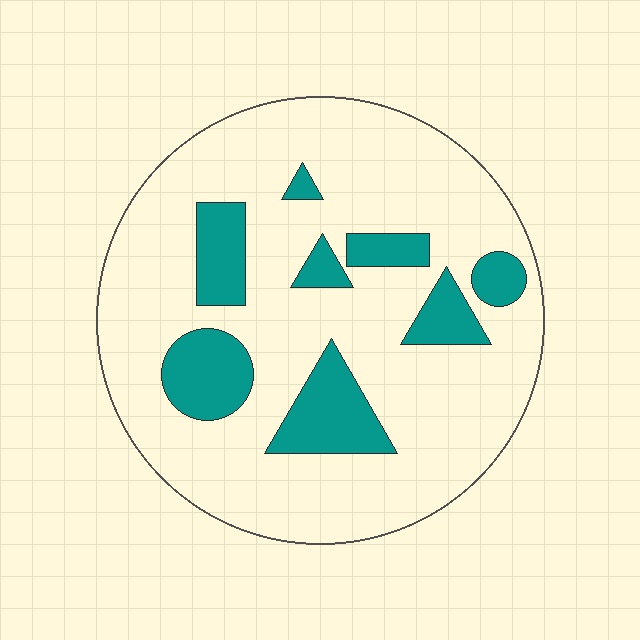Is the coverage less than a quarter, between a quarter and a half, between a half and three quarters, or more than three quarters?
Less than a quarter.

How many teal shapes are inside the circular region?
8.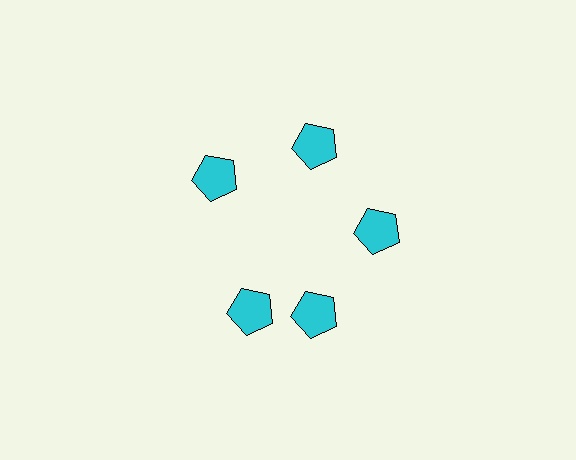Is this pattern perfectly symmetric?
No. The 5 cyan pentagons are arranged in a ring, but one element near the 8 o'clock position is rotated out of alignment along the ring, breaking the 5-fold rotational symmetry.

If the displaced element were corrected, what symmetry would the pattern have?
It would have 5-fold rotational symmetry — the pattern would map onto itself every 72 degrees.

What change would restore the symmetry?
The symmetry would be restored by rotating it back into even spacing with its neighbors so that all 5 pentagons sit at equal angles and equal distance from the center.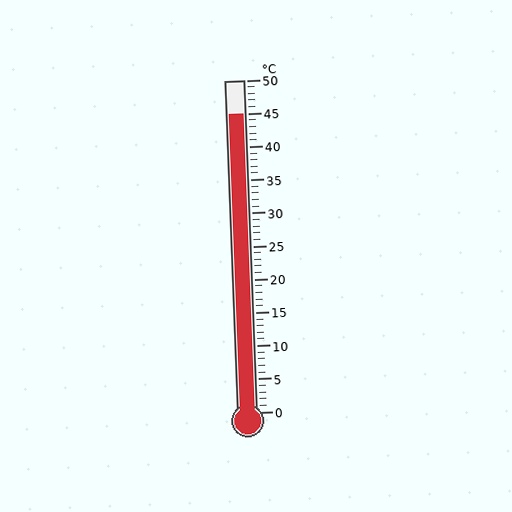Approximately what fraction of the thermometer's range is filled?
The thermometer is filled to approximately 90% of its range.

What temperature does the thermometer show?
The thermometer shows approximately 45°C.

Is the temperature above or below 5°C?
The temperature is above 5°C.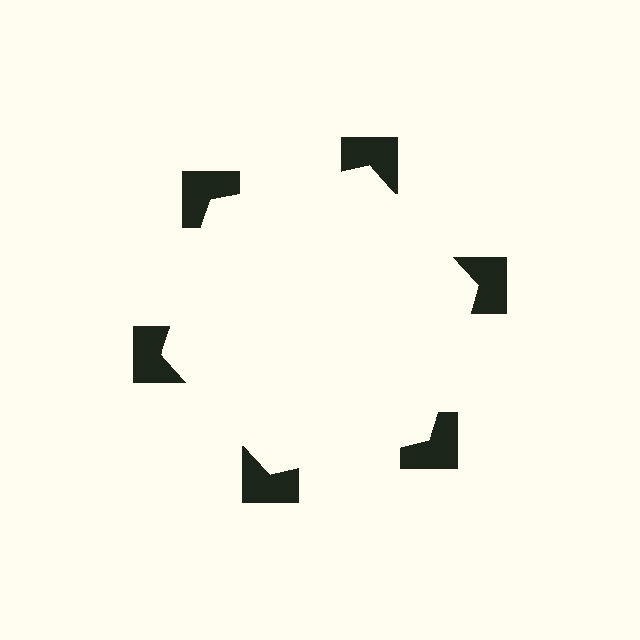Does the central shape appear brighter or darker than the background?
It typically appears slightly brighter than the background, even though no actual brightness change is drawn.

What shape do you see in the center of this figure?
An illusory hexagon — its edges are inferred from the aligned wedge cuts in the notched squares, not physically drawn.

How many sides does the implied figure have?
6 sides.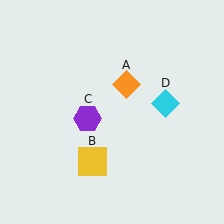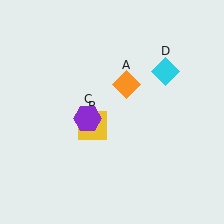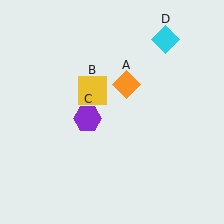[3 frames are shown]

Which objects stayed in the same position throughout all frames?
Orange diamond (object A) and purple hexagon (object C) remained stationary.